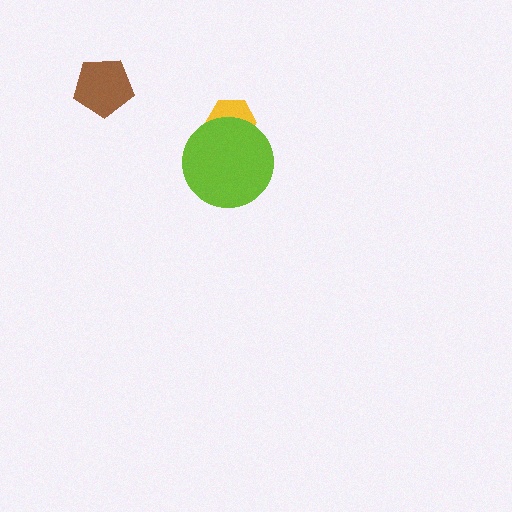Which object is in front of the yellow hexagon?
The lime circle is in front of the yellow hexagon.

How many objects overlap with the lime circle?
1 object overlaps with the lime circle.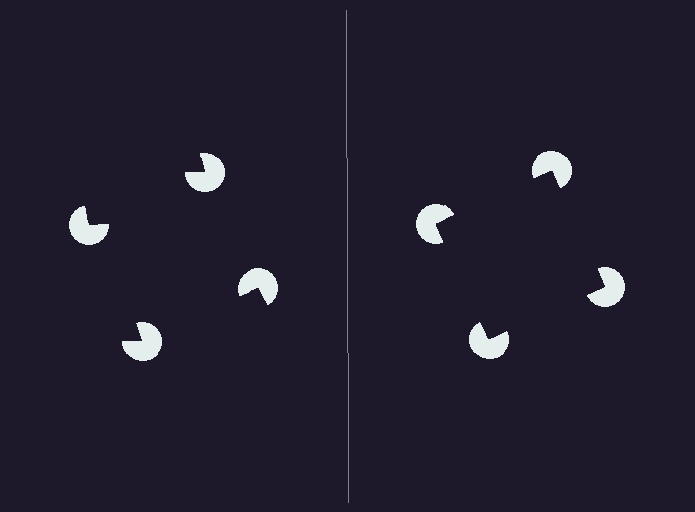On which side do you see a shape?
An illusory square appears on the right side. On the left side the wedge cuts are rotated, so no coherent shape forms.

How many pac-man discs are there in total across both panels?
8 — 4 on each side.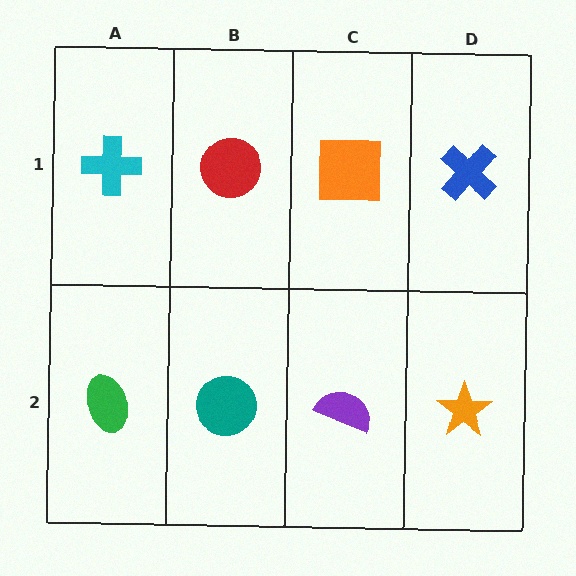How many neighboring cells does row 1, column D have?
2.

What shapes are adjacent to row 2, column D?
A blue cross (row 1, column D), a purple semicircle (row 2, column C).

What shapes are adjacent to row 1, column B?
A teal circle (row 2, column B), a cyan cross (row 1, column A), an orange square (row 1, column C).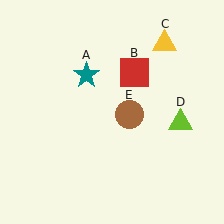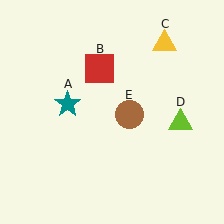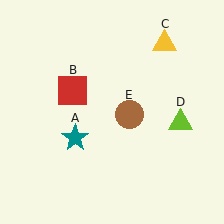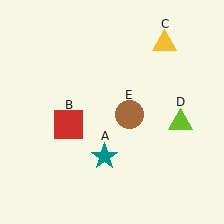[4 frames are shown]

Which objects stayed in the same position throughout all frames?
Yellow triangle (object C) and lime triangle (object D) and brown circle (object E) remained stationary.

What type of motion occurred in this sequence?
The teal star (object A), red square (object B) rotated counterclockwise around the center of the scene.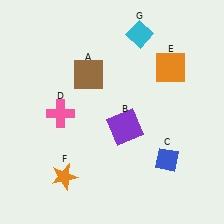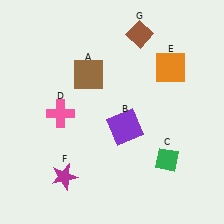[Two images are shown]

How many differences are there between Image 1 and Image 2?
There are 3 differences between the two images.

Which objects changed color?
C changed from blue to green. F changed from orange to magenta. G changed from cyan to brown.